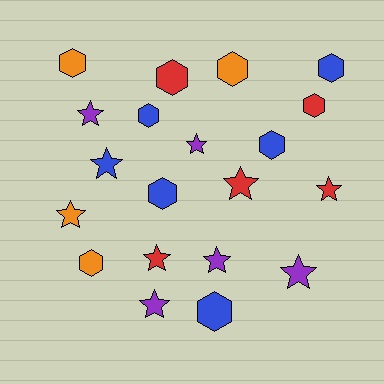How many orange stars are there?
There is 1 orange star.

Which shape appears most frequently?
Hexagon, with 10 objects.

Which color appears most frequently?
Blue, with 6 objects.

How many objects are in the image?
There are 20 objects.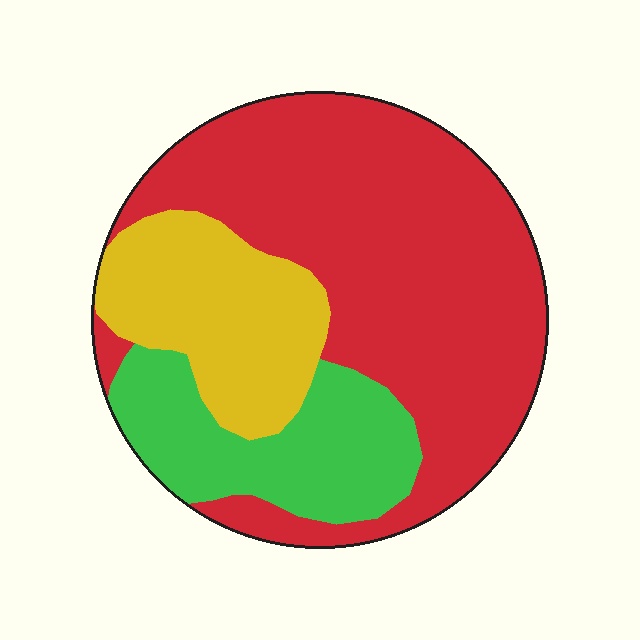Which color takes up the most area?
Red, at roughly 60%.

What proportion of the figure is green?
Green takes up about one fifth (1/5) of the figure.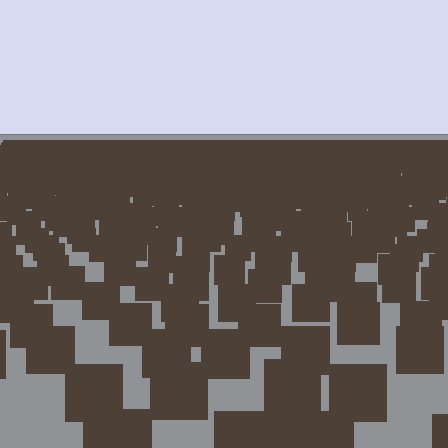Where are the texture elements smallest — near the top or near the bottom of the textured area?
Near the top.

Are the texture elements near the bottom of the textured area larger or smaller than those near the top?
Larger. Near the bottom, elements are closer to the viewer and appear at a bigger on-screen size.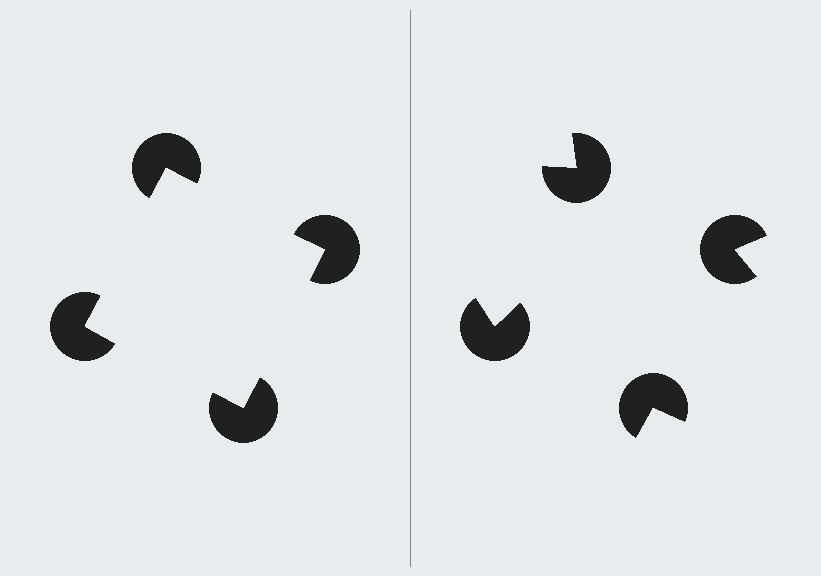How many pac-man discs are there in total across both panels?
8 — 4 on each side.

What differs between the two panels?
The pac-man discs are positioned identically on both sides; only the wedge orientations differ. On the left they align to a square; on the right they are misaligned.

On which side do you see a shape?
An illusory square appears on the left side. On the right side the wedge cuts are rotated, so no coherent shape forms.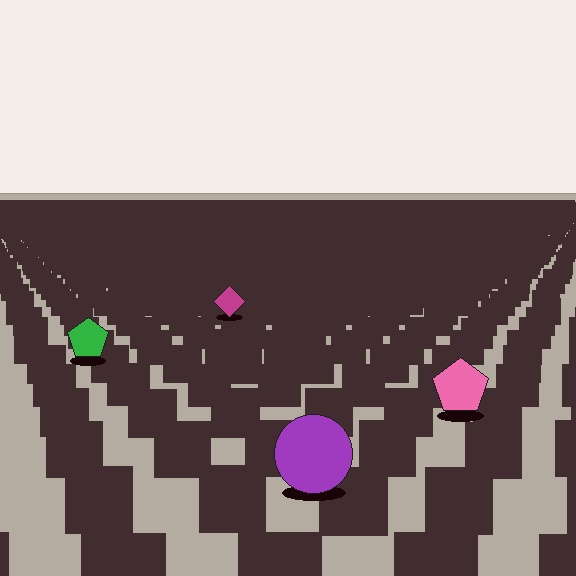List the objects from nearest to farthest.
From nearest to farthest: the purple circle, the pink pentagon, the green pentagon, the magenta diamond.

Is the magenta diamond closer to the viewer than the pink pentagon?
No. The pink pentagon is closer — you can tell from the texture gradient: the ground texture is coarser near it.